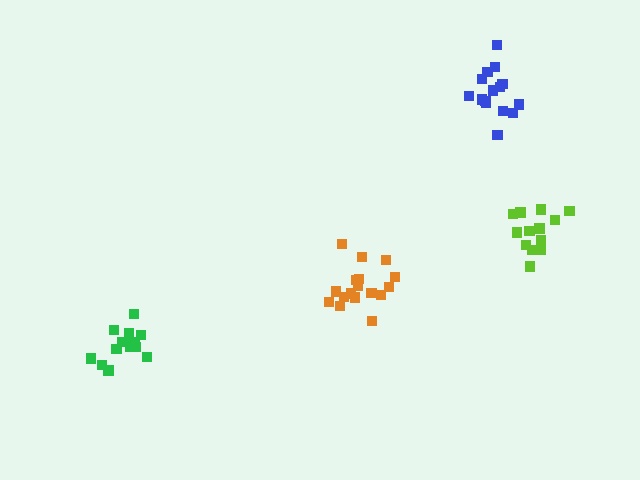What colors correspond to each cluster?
The clusters are colored: green, orange, blue, lime.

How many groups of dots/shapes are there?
There are 4 groups.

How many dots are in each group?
Group 1: 15 dots, Group 2: 18 dots, Group 3: 15 dots, Group 4: 14 dots (62 total).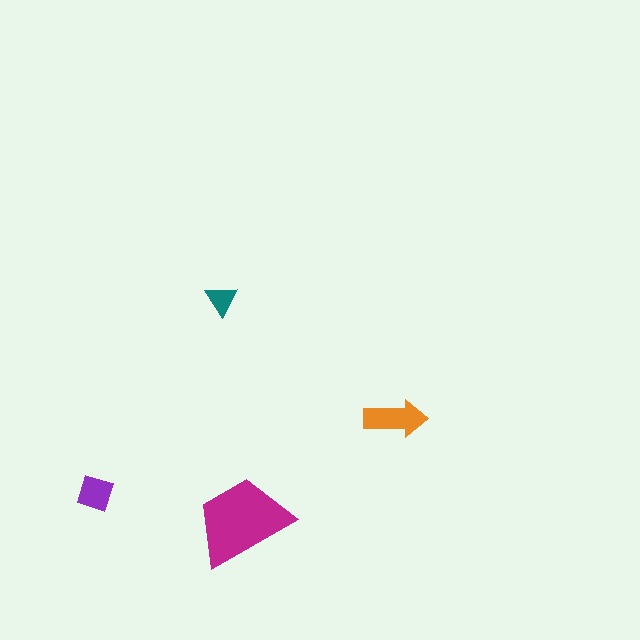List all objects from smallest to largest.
The teal triangle, the purple diamond, the orange arrow, the magenta trapezoid.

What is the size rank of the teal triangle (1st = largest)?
4th.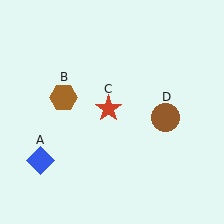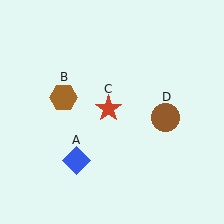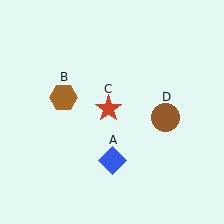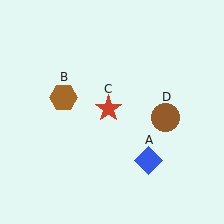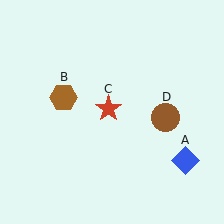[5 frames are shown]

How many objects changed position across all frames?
1 object changed position: blue diamond (object A).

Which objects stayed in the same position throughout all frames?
Brown hexagon (object B) and red star (object C) and brown circle (object D) remained stationary.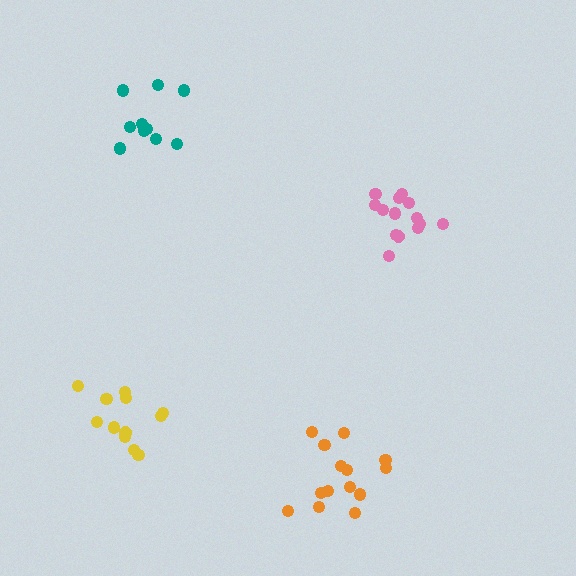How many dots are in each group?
Group 1: 12 dots, Group 2: 14 dots, Group 3: 14 dots, Group 4: 10 dots (50 total).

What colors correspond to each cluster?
The clusters are colored: yellow, pink, orange, teal.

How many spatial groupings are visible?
There are 4 spatial groupings.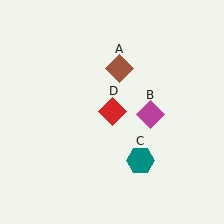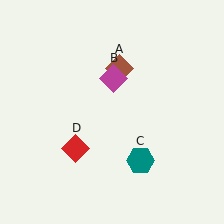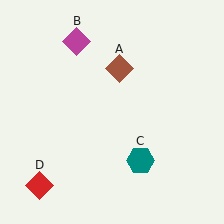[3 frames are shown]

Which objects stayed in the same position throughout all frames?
Brown diamond (object A) and teal hexagon (object C) remained stationary.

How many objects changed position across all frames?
2 objects changed position: magenta diamond (object B), red diamond (object D).